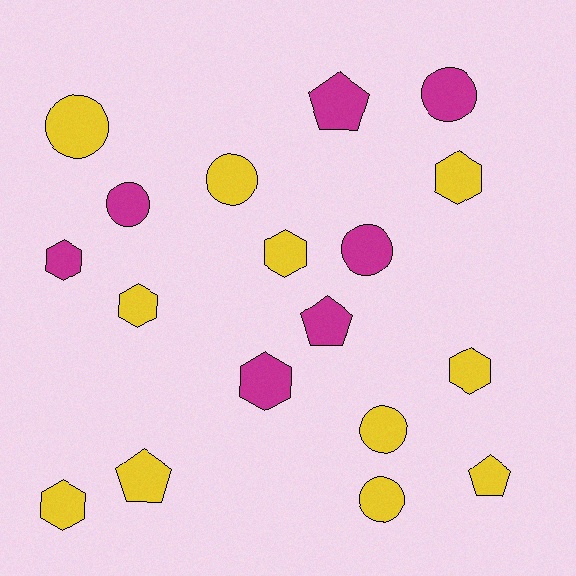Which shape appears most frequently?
Circle, with 7 objects.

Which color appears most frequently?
Yellow, with 11 objects.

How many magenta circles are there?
There are 3 magenta circles.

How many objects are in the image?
There are 18 objects.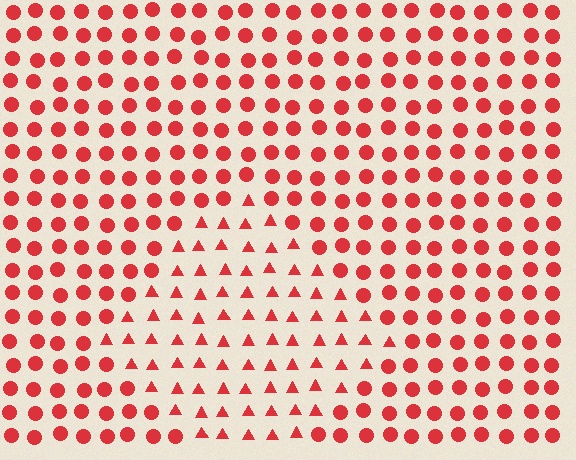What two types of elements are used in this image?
The image uses triangles inside the diamond region and circles outside it.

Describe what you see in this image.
The image is filled with small red elements arranged in a uniform grid. A diamond-shaped region contains triangles, while the surrounding area contains circles. The boundary is defined purely by the change in element shape.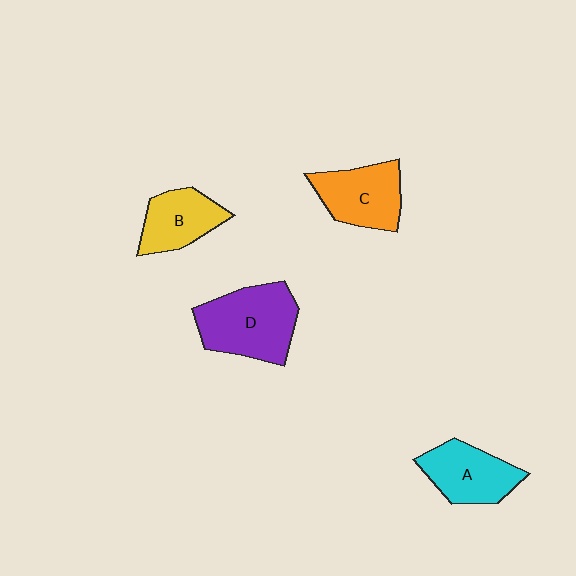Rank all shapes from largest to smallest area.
From largest to smallest: D (purple), C (orange), A (cyan), B (yellow).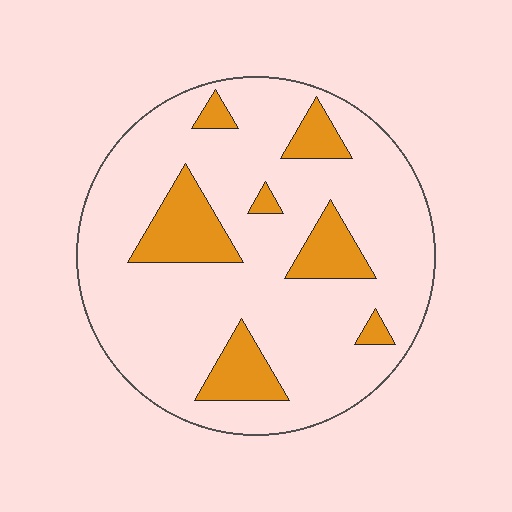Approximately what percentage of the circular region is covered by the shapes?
Approximately 20%.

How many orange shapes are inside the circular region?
7.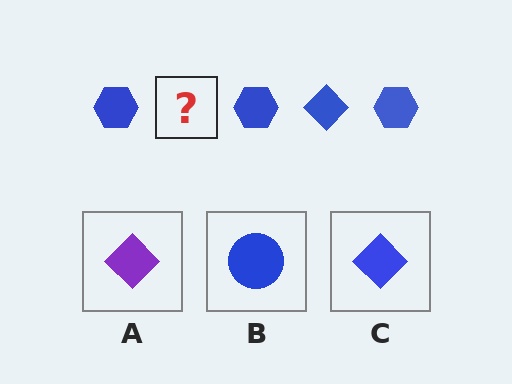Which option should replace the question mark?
Option C.